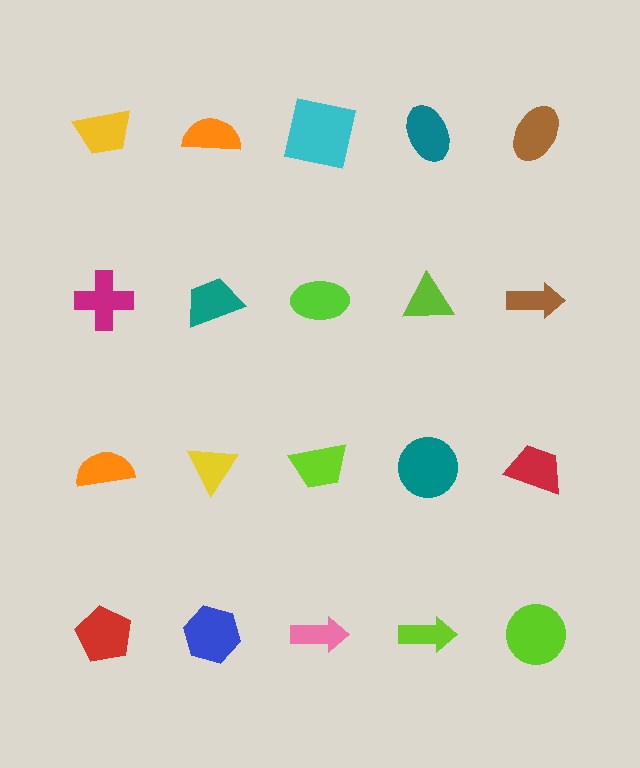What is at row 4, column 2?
A blue hexagon.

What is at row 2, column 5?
A brown arrow.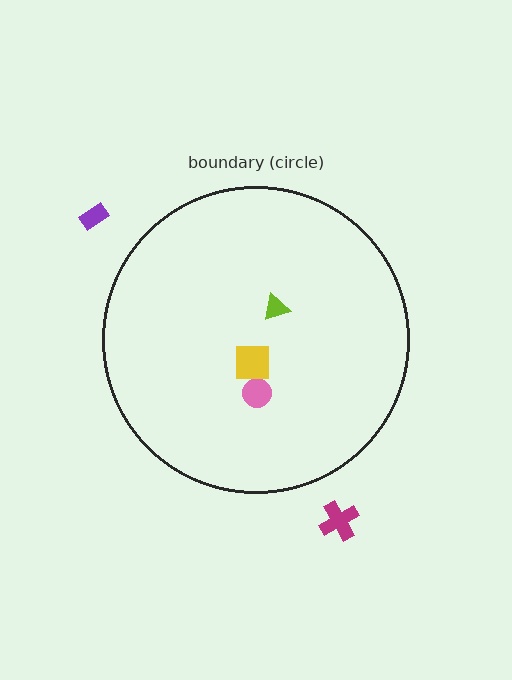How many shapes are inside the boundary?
3 inside, 2 outside.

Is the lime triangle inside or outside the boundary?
Inside.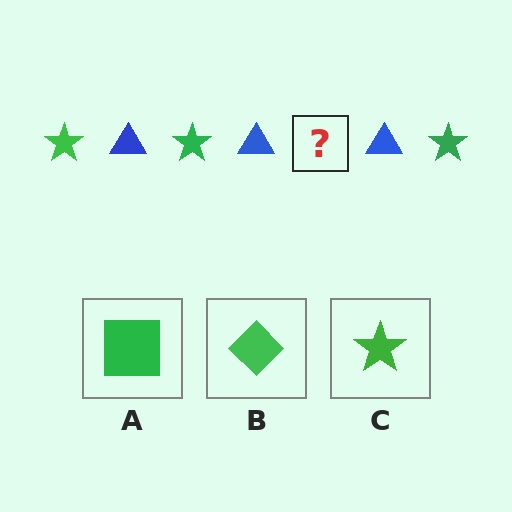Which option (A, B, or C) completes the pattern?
C.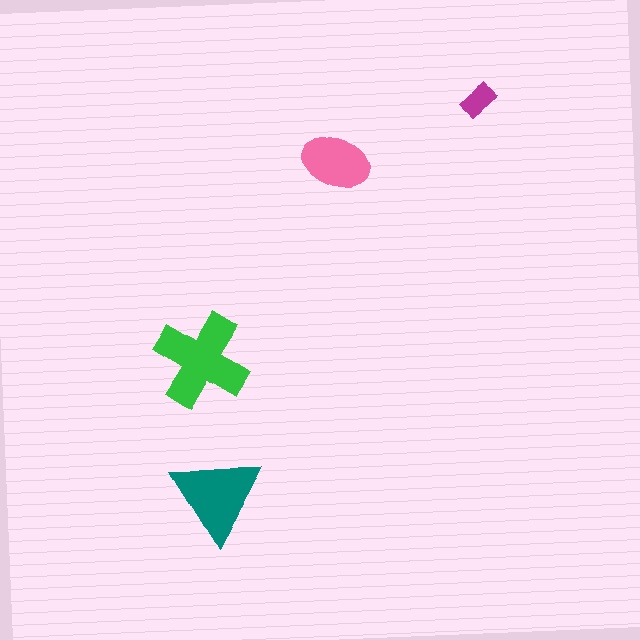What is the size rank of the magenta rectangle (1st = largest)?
4th.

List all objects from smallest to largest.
The magenta rectangle, the pink ellipse, the teal triangle, the green cross.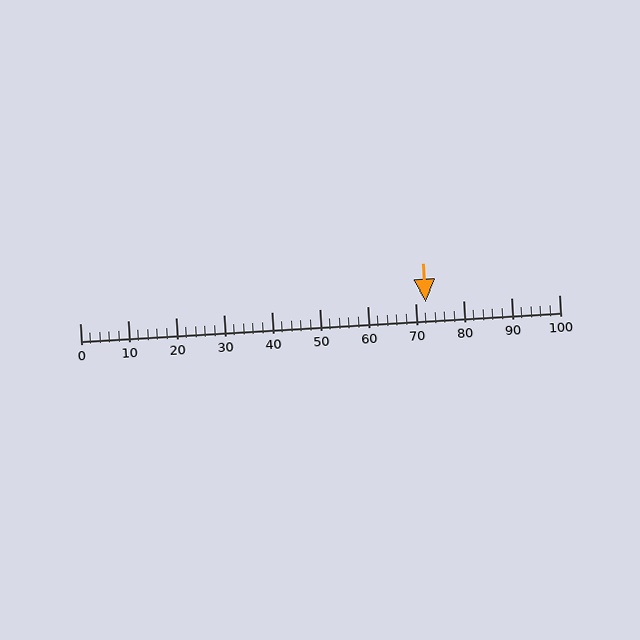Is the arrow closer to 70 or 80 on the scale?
The arrow is closer to 70.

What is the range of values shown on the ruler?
The ruler shows values from 0 to 100.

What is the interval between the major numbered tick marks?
The major tick marks are spaced 10 units apart.